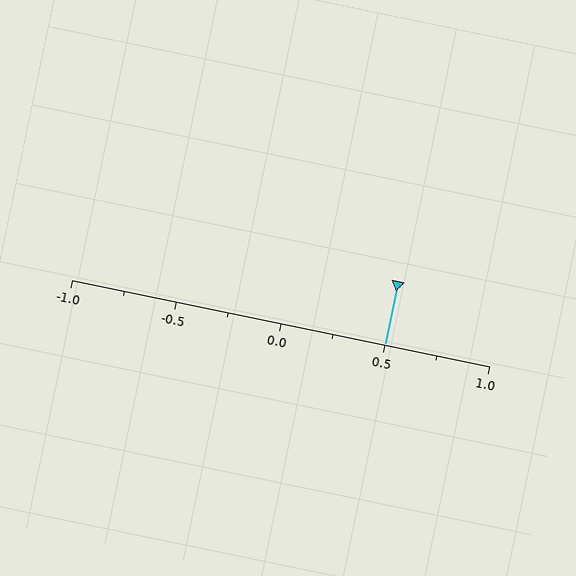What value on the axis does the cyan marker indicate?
The marker indicates approximately 0.5.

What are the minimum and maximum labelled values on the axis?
The axis runs from -1.0 to 1.0.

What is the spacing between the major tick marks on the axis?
The major ticks are spaced 0.5 apart.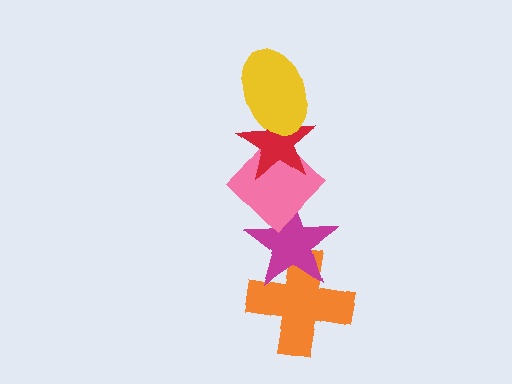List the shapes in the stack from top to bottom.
From top to bottom: the yellow ellipse, the red star, the pink diamond, the magenta star, the orange cross.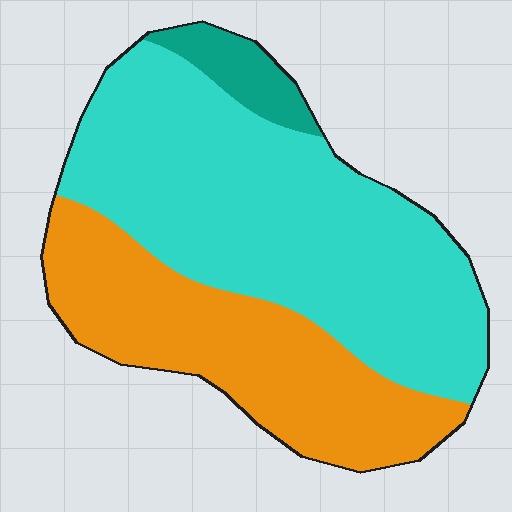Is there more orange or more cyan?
Cyan.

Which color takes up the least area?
Teal, at roughly 5%.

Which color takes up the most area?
Cyan, at roughly 60%.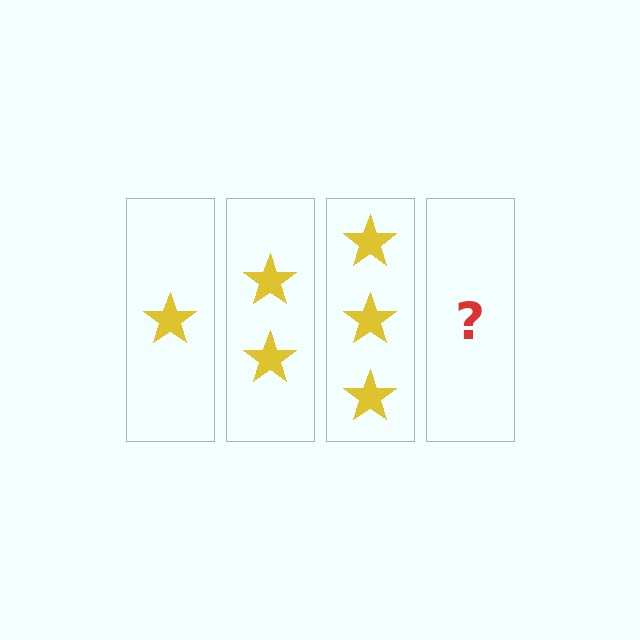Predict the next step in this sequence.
The next step is 4 stars.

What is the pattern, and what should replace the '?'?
The pattern is that each step adds one more star. The '?' should be 4 stars.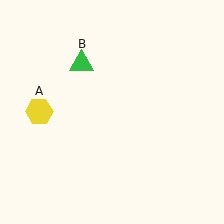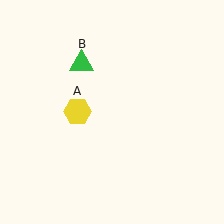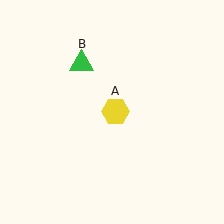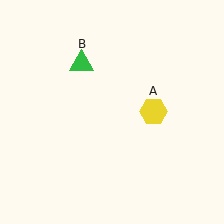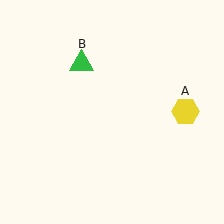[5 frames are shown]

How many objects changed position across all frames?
1 object changed position: yellow hexagon (object A).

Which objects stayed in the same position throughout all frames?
Green triangle (object B) remained stationary.